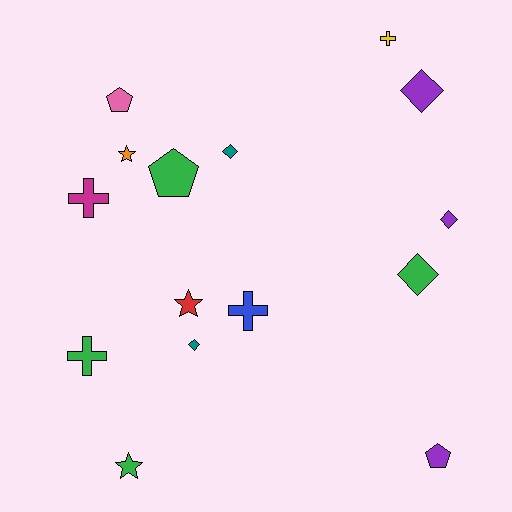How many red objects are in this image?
There is 1 red object.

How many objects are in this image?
There are 15 objects.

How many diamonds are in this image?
There are 5 diamonds.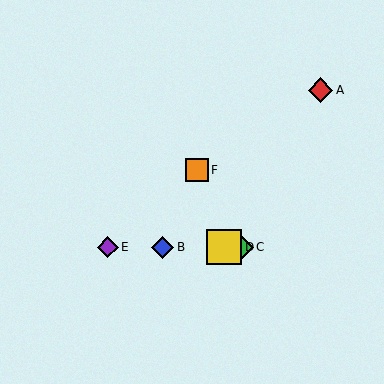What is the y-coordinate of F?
Object F is at y≈170.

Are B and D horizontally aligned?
Yes, both are at y≈247.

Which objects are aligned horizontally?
Objects B, C, D, E are aligned horizontally.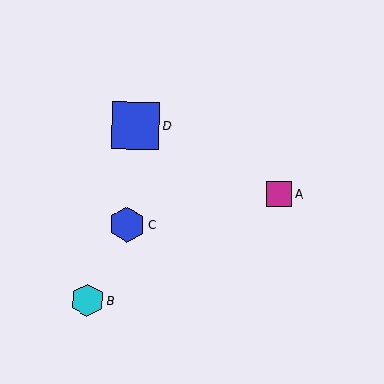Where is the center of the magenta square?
The center of the magenta square is at (279, 194).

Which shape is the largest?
The blue square (labeled D) is the largest.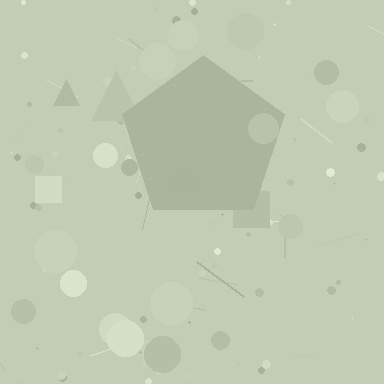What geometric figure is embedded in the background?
A pentagon is embedded in the background.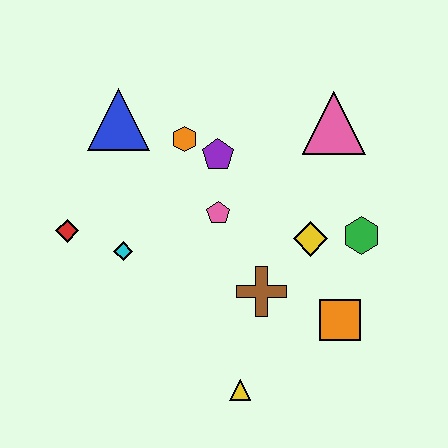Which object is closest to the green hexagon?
The yellow diamond is closest to the green hexagon.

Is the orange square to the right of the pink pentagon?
Yes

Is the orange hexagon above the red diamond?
Yes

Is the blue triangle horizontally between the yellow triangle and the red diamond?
Yes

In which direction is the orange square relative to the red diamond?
The orange square is to the right of the red diamond.